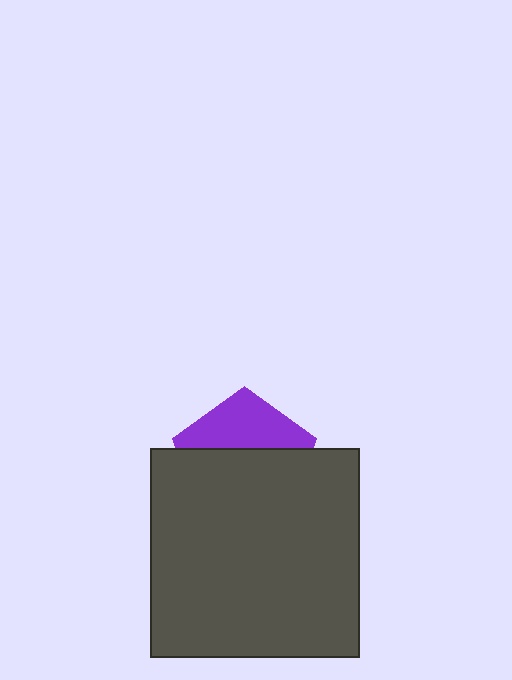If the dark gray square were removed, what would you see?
You would see the complete purple pentagon.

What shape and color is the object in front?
The object in front is a dark gray square.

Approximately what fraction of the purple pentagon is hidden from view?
Roughly 63% of the purple pentagon is hidden behind the dark gray square.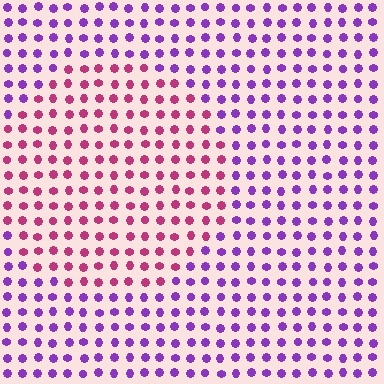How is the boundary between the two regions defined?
The boundary is defined purely by a slight shift in hue (about 52 degrees). Spacing, size, and orientation are identical on both sides.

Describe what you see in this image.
The image is filled with small purple elements in a uniform arrangement. A circle-shaped region is visible where the elements are tinted to a slightly different hue, forming a subtle color boundary.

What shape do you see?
I see a circle.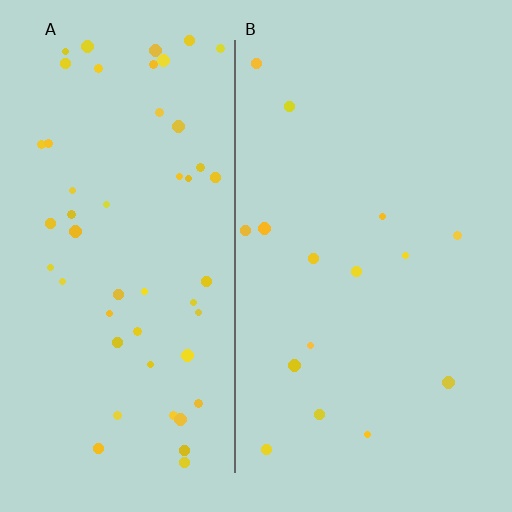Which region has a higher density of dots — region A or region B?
A (the left).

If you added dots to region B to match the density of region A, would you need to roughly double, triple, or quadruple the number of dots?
Approximately triple.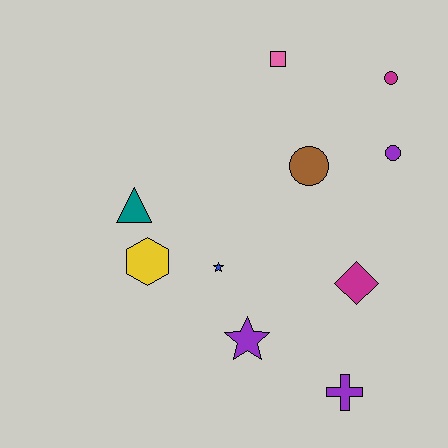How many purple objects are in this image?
There are 3 purple objects.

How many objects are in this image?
There are 10 objects.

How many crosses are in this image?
There is 1 cross.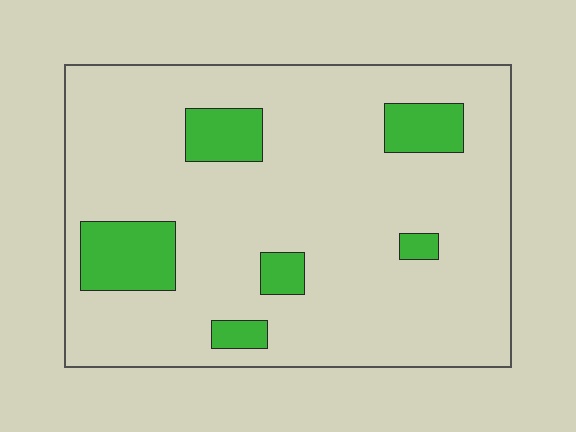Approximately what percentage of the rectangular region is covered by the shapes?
Approximately 15%.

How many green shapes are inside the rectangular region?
6.